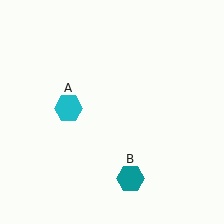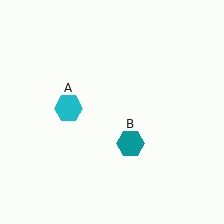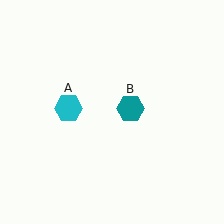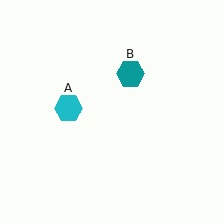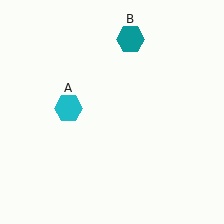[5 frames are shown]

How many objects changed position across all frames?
1 object changed position: teal hexagon (object B).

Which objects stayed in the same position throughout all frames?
Cyan hexagon (object A) remained stationary.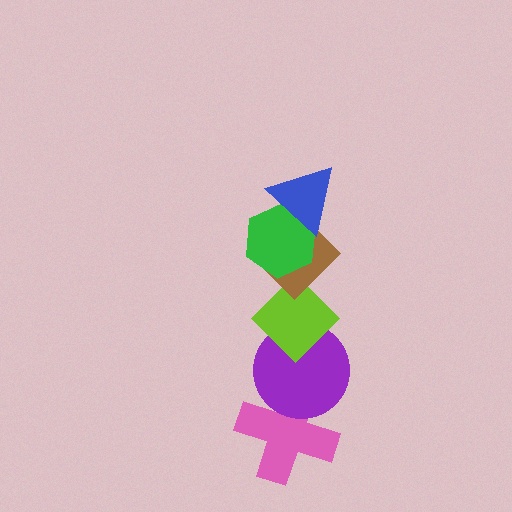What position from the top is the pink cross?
The pink cross is 6th from the top.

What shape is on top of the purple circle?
The lime diamond is on top of the purple circle.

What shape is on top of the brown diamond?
The green hexagon is on top of the brown diamond.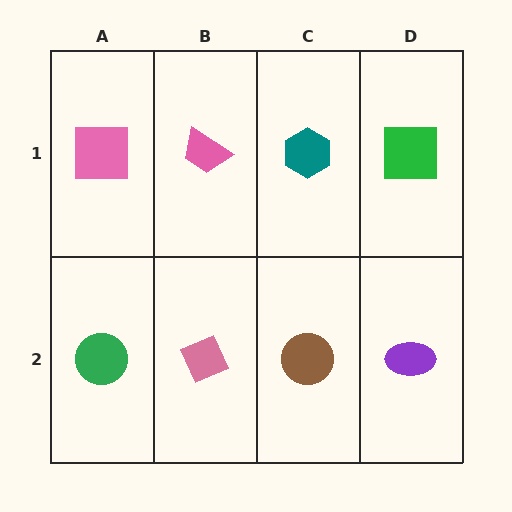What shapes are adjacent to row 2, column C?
A teal hexagon (row 1, column C), a pink diamond (row 2, column B), a purple ellipse (row 2, column D).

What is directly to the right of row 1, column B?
A teal hexagon.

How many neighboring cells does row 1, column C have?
3.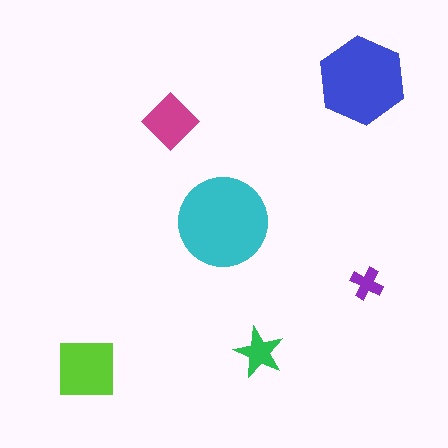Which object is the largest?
The cyan circle.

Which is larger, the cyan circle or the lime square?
The cyan circle.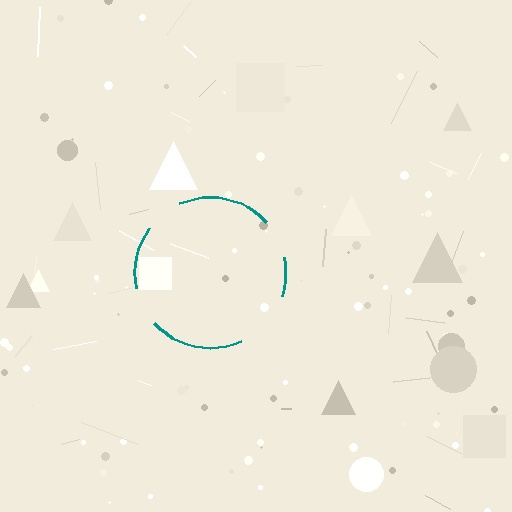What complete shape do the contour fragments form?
The contour fragments form a circle.